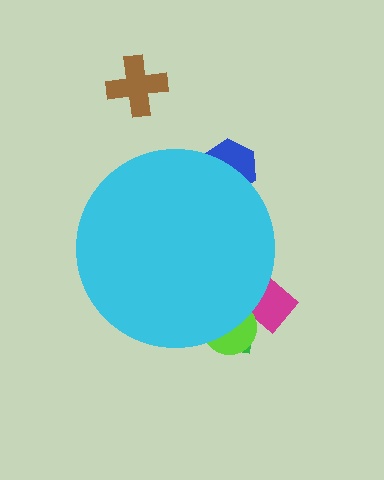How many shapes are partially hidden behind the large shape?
4 shapes are partially hidden.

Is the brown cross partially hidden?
No, the brown cross is fully visible.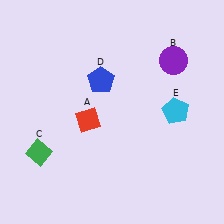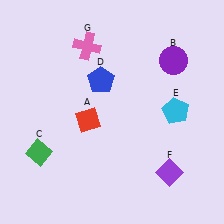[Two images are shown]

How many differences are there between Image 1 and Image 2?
There are 2 differences between the two images.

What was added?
A purple diamond (F), a pink cross (G) were added in Image 2.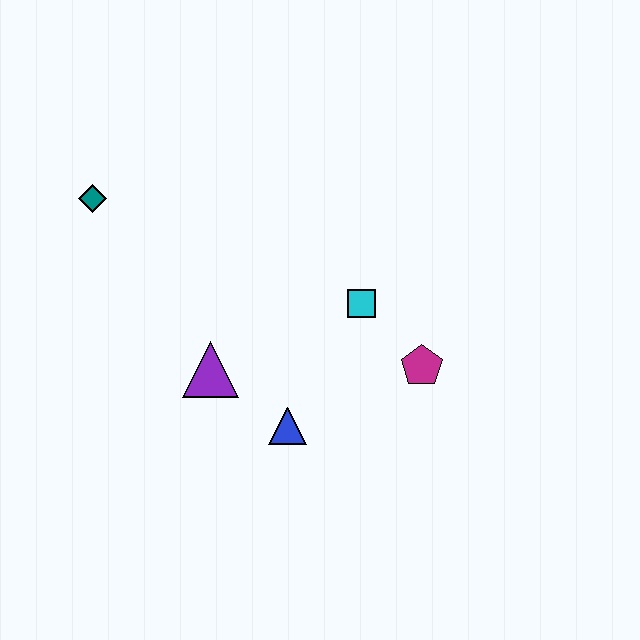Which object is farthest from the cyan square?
The teal diamond is farthest from the cyan square.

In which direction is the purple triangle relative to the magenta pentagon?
The purple triangle is to the left of the magenta pentagon.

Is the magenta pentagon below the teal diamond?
Yes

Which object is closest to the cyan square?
The magenta pentagon is closest to the cyan square.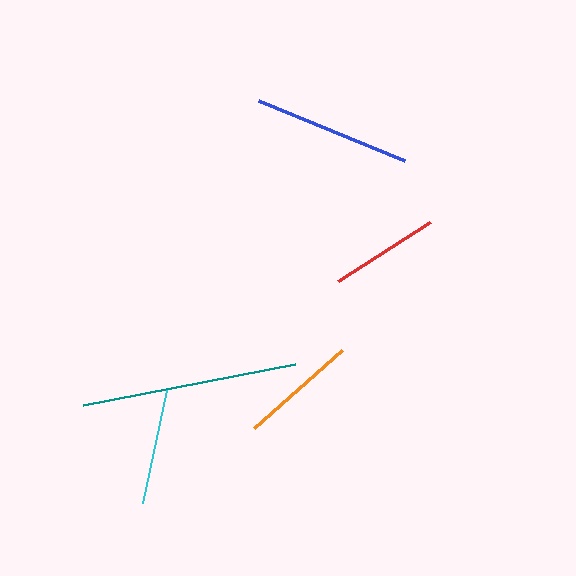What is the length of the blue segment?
The blue segment is approximately 158 pixels long.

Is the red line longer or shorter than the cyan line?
The cyan line is longer than the red line.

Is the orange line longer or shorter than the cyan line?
The orange line is longer than the cyan line.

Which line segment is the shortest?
The red line is the shortest at approximately 109 pixels.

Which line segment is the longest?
The teal line is the longest at approximately 216 pixels.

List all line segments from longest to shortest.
From longest to shortest: teal, blue, orange, cyan, red.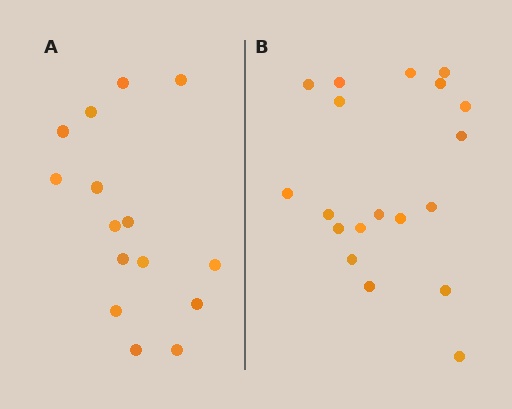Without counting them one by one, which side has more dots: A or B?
Region B (the right region) has more dots.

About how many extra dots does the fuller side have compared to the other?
Region B has about 4 more dots than region A.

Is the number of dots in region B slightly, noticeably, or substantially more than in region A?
Region B has noticeably more, but not dramatically so. The ratio is roughly 1.3 to 1.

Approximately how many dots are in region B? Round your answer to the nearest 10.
About 20 dots. (The exact count is 19, which rounds to 20.)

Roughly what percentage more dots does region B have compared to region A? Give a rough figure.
About 25% more.